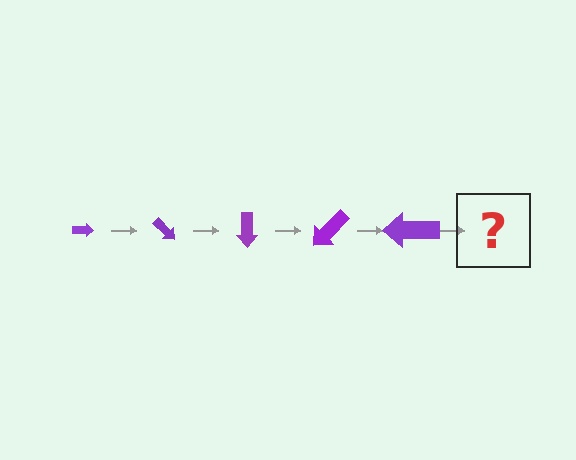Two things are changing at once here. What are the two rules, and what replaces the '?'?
The two rules are that the arrow grows larger each step and it rotates 45 degrees each step. The '?' should be an arrow, larger than the previous one and rotated 225 degrees from the start.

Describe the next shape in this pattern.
It should be an arrow, larger than the previous one and rotated 225 degrees from the start.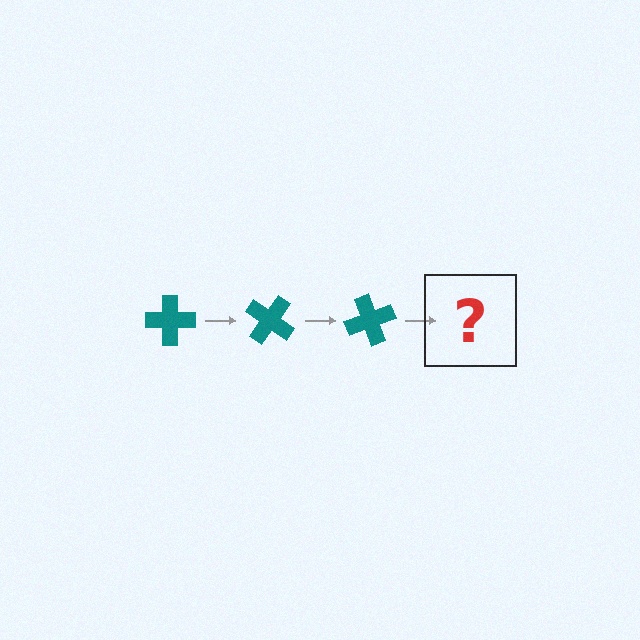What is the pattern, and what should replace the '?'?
The pattern is that the cross rotates 35 degrees each step. The '?' should be a teal cross rotated 105 degrees.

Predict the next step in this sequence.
The next step is a teal cross rotated 105 degrees.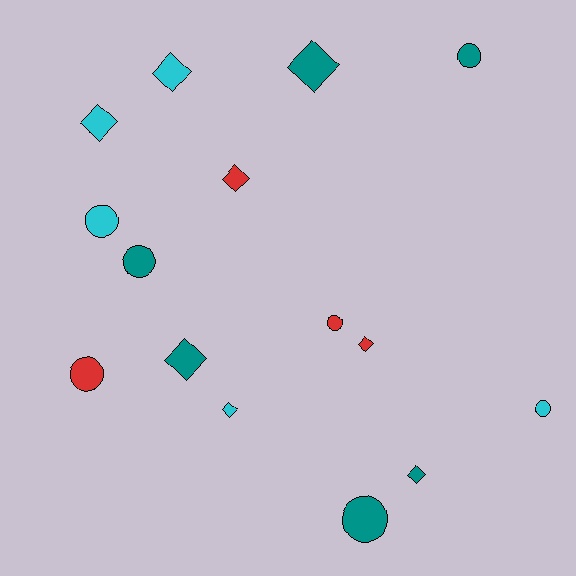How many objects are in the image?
There are 15 objects.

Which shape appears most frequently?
Diamond, with 8 objects.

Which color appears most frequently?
Teal, with 6 objects.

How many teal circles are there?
There are 3 teal circles.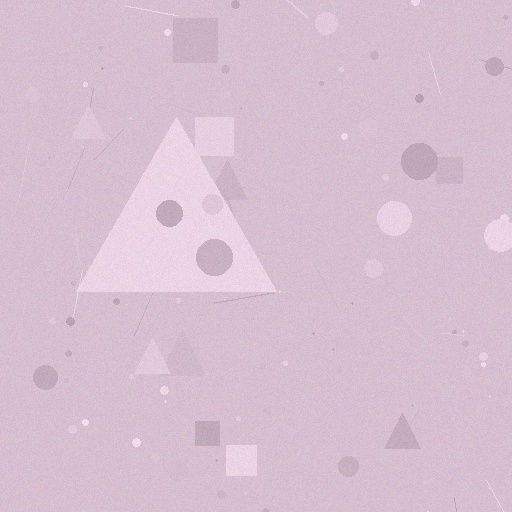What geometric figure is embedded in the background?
A triangle is embedded in the background.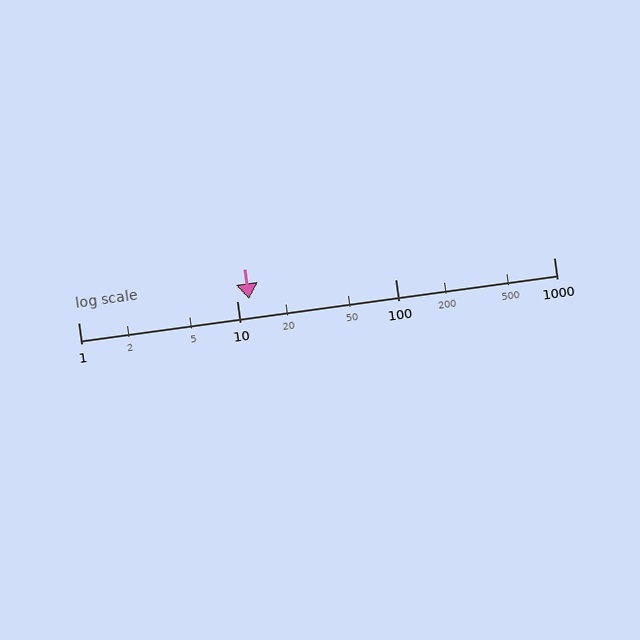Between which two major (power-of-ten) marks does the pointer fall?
The pointer is between 10 and 100.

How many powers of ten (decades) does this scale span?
The scale spans 3 decades, from 1 to 1000.